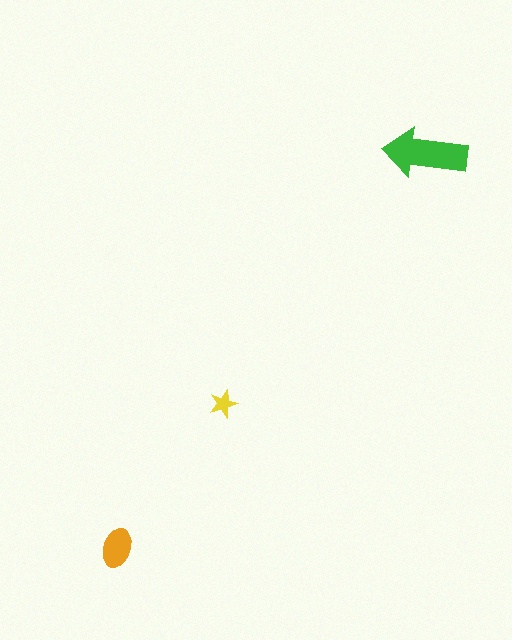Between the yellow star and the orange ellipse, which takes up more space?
The orange ellipse.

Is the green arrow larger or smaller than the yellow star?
Larger.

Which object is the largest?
The green arrow.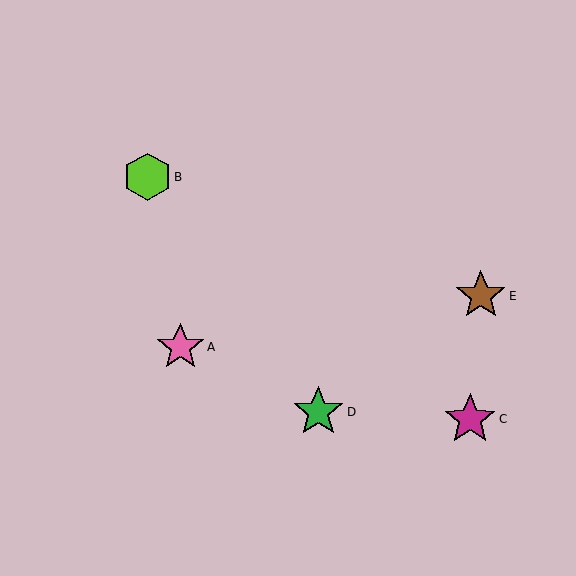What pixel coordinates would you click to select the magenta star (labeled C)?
Click at (470, 419) to select the magenta star C.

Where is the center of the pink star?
The center of the pink star is at (180, 347).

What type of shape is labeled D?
Shape D is a green star.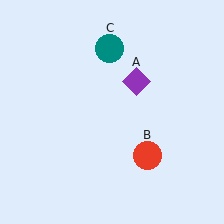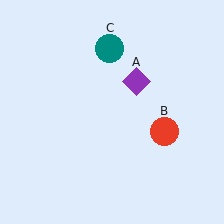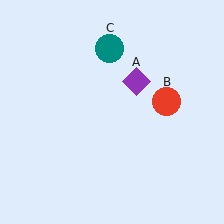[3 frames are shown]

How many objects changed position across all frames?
1 object changed position: red circle (object B).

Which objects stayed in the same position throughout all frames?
Purple diamond (object A) and teal circle (object C) remained stationary.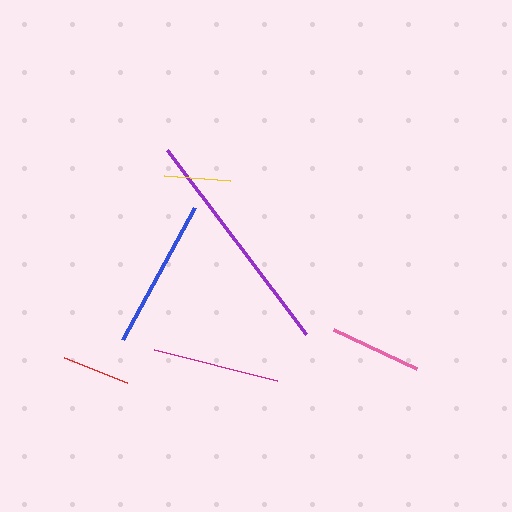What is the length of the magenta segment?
The magenta segment is approximately 126 pixels long.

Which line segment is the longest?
The purple line is the longest at approximately 231 pixels.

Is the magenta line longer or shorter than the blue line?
The blue line is longer than the magenta line.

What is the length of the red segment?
The red segment is approximately 69 pixels long.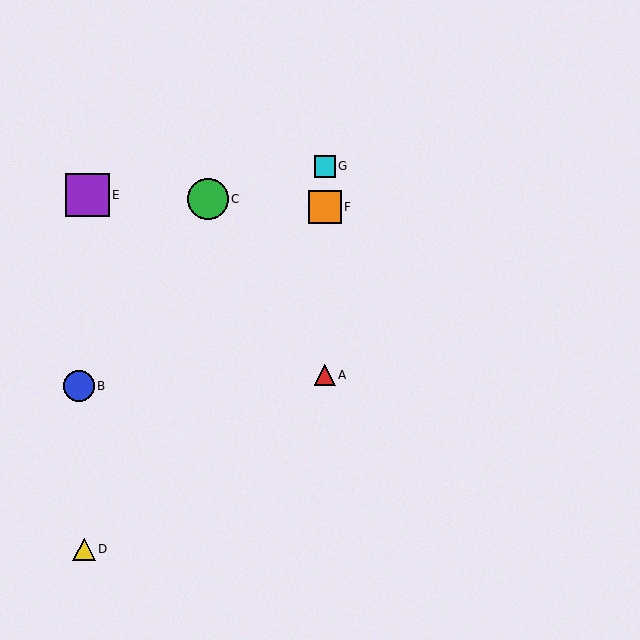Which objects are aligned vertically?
Objects A, F, G are aligned vertically.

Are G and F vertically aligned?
Yes, both are at x≈325.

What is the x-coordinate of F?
Object F is at x≈325.